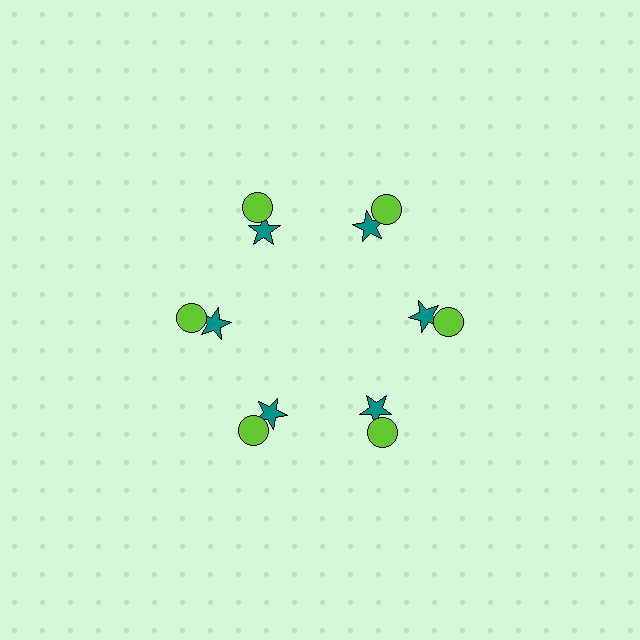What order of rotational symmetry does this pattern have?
This pattern has 6-fold rotational symmetry.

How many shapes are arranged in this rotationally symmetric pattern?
There are 12 shapes, arranged in 6 groups of 2.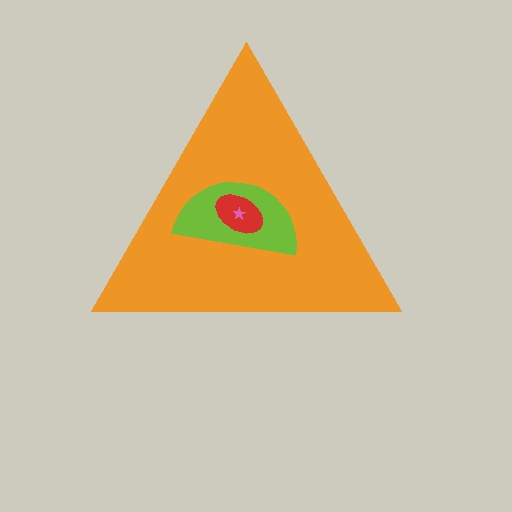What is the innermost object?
The pink star.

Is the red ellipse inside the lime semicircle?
Yes.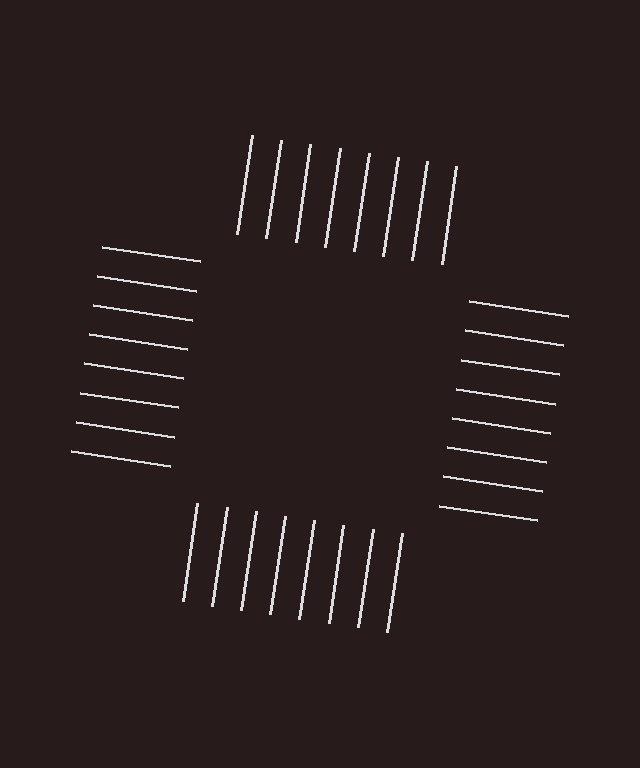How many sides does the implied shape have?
4 sides — the line-ends trace a square.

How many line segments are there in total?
32 — 8 along each of the 4 edges.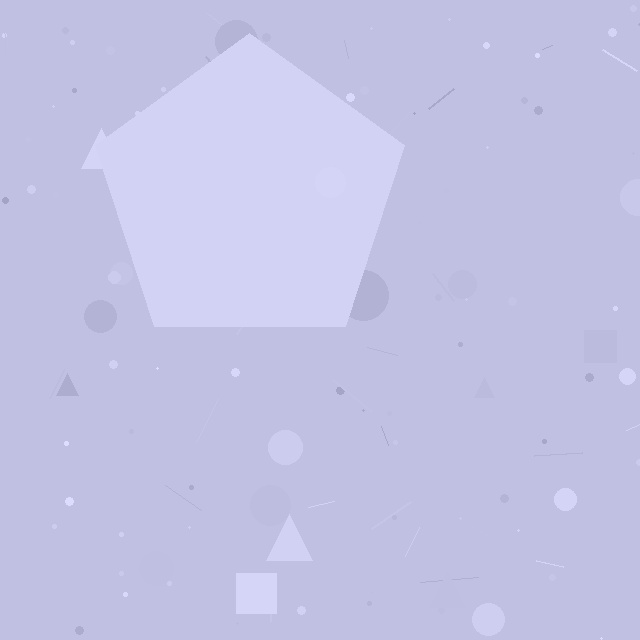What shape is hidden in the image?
A pentagon is hidden in the image.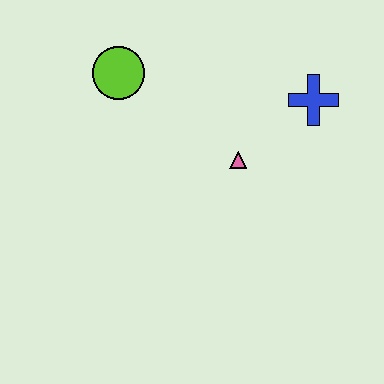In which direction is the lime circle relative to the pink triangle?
The lime circle is to the left of the pink triangle.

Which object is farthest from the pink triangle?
The lime circle is farthest from the pink triangle.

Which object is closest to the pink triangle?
The blue cross is closest to the pink triangle.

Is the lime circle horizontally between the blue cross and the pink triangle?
No